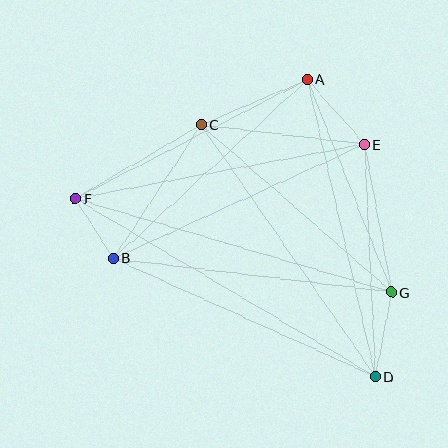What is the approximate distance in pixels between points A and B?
The distance between A and B is approximately 264 pixels.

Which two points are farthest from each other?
Points D and F are farthest from each other.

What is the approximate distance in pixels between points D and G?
The distance between D and G is approximately 86 pixels.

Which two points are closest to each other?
Points B and F are closest to each other.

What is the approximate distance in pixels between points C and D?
The distance between C and D is approximately 307 pixels.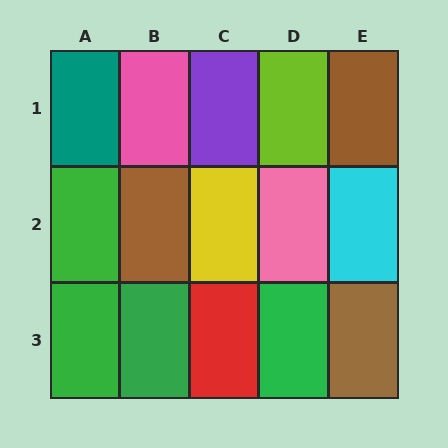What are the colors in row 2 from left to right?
Green, brown, yellow, pink, cyan.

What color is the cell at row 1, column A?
Teal.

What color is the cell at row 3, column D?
Green.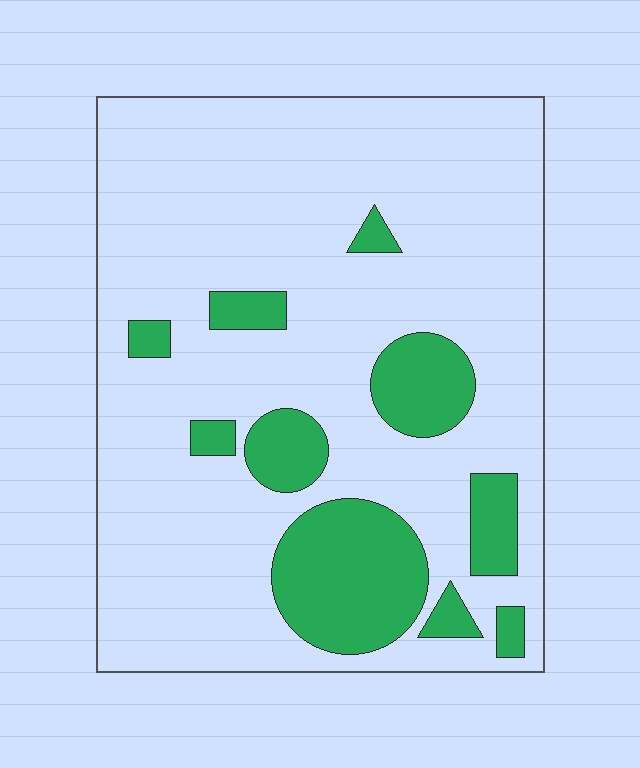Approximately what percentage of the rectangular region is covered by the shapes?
Approximately 20%.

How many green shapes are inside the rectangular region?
10.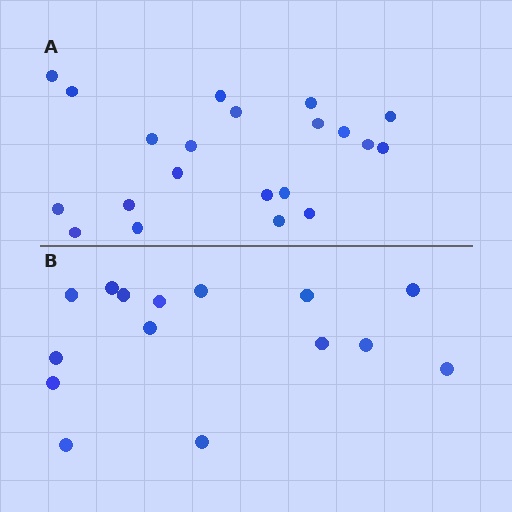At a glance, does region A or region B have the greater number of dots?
Region A (the top region) has more dots.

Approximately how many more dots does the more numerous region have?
Region A has about 6 more dots than region B.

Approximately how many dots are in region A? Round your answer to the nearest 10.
About 20 dots. (The exact count is 21, which rounds to 20.)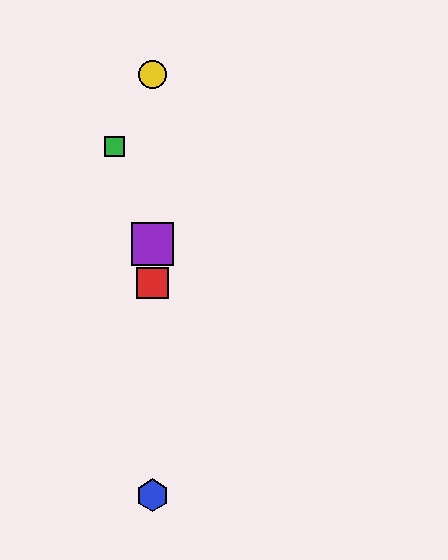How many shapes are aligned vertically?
4 shapes (the red square, the blue hexagon, the yellow circle, the purple square) are aligned vertically.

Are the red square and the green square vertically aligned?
No, the red square is at x≈153 and the green square is at x≈114.